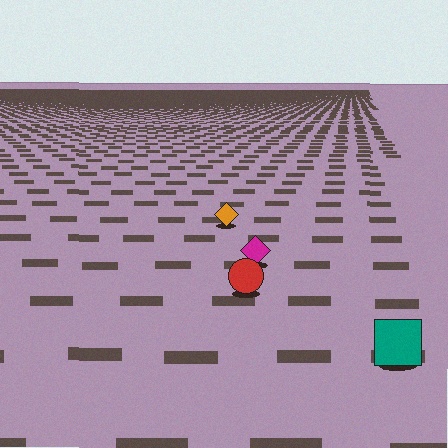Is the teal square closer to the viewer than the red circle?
Yes. The teal square is closer — you can tell from the texture gradient: the ground texture is coarser near it.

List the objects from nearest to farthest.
From nearest to farthest: the teal square, the red circle, the magenta diamond, the orange diamond.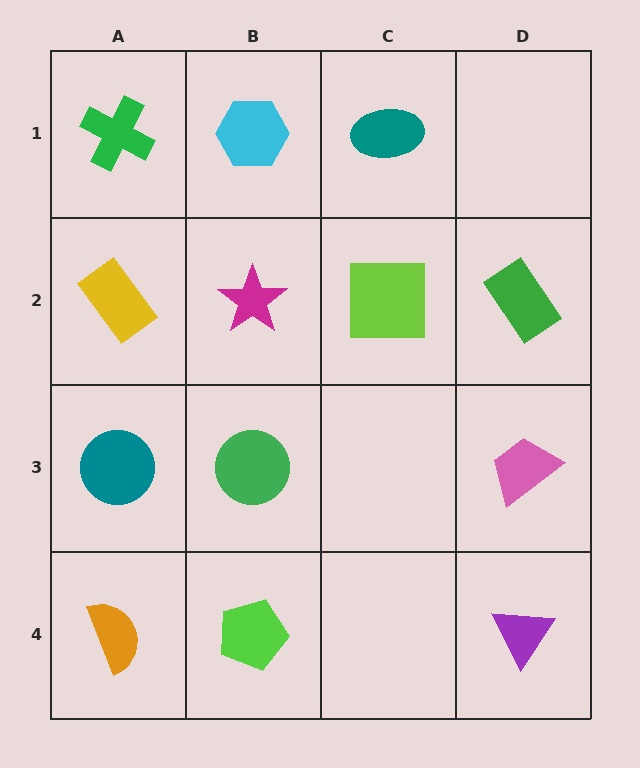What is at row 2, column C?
A lime square.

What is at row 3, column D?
A pink trapezoid.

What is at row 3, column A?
A teal circle.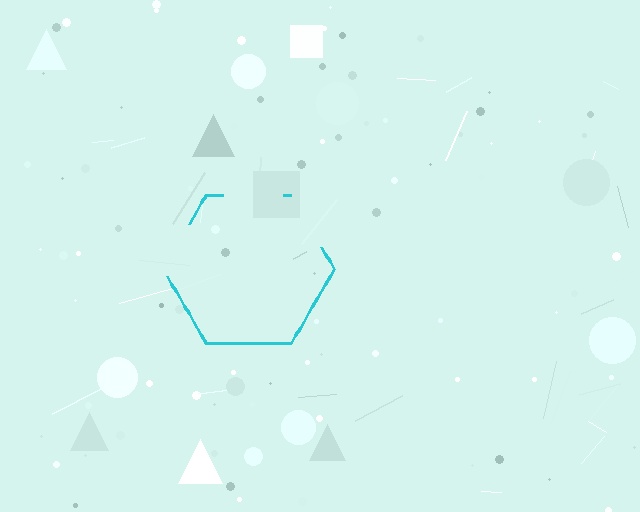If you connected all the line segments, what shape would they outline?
They would outline a hexagon.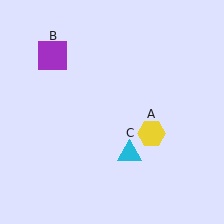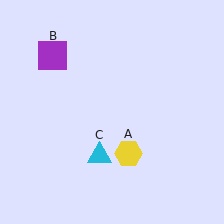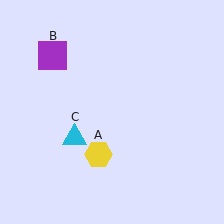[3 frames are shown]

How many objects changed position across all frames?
2 objects changed position: yellow hexagon (object A), cyan triangle (object C).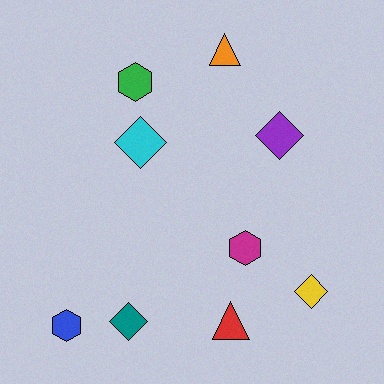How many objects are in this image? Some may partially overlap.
There are 9 objects.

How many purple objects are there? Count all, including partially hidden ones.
There is 1 purple object.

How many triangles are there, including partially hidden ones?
There are 2 triangles.